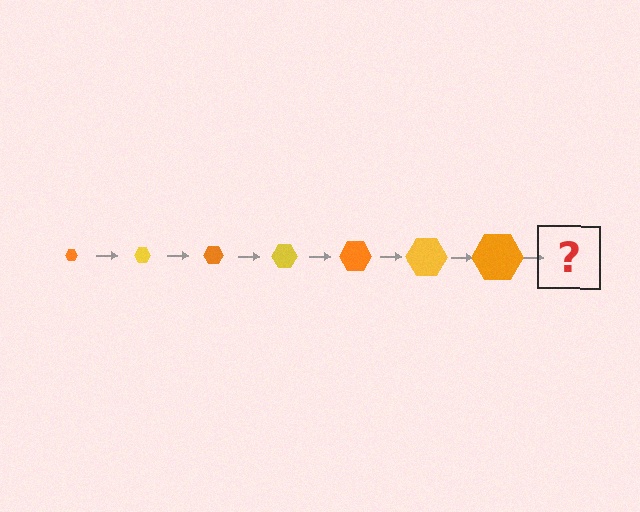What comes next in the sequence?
The next element should be a yellow hexagon, larger than the previous one.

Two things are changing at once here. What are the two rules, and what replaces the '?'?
The two rules are that the hexagon grows larger each step and the color cycles through orange and yellow. The '?' should be a yellow hexagon, larger than the previous one.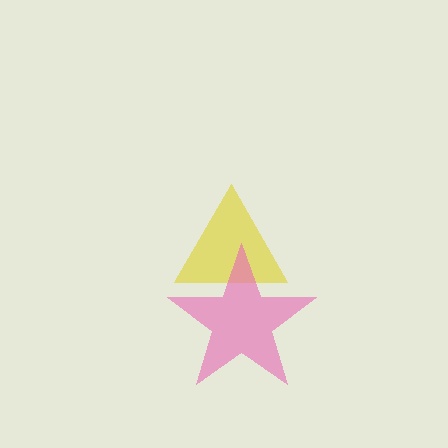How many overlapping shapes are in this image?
There are 2 overlapping shapes in the image.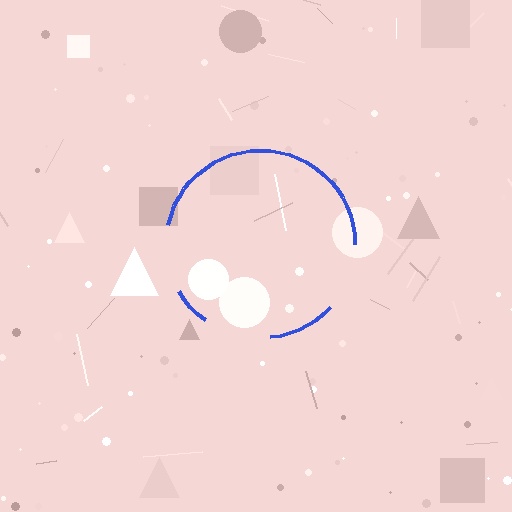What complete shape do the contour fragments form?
The contour fragments form a circle.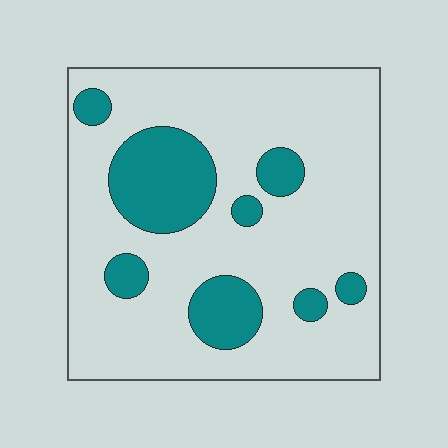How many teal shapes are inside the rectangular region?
8.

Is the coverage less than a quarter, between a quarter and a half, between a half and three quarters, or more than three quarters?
Less than a quarter.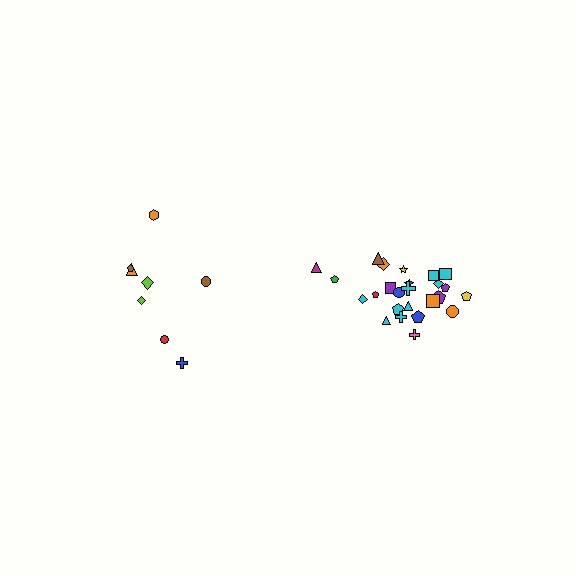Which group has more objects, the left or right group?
The right group.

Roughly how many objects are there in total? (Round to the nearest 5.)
Roughly 35 objects in total.